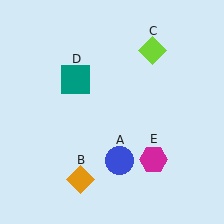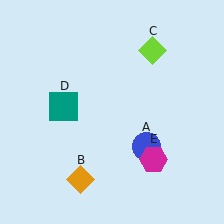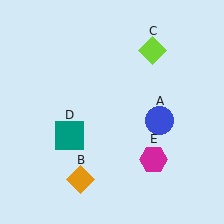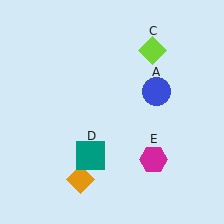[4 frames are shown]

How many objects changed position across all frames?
2 objects changed position: blue circle (object A), teal square (object D).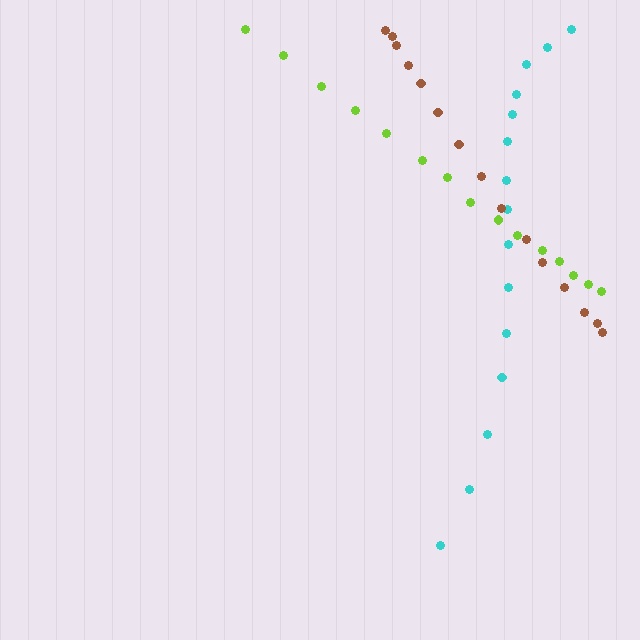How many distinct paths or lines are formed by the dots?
There are 3 distinct paths.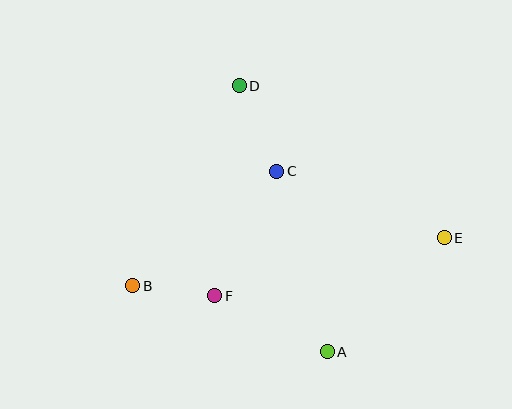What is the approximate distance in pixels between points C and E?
The distance between C and E is approximately 180 pixels.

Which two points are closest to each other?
Points B and F are closest to each other.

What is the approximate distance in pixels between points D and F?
The distance between D and F is approximately 211 pixels.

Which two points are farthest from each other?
Points B and E are farthest from each other.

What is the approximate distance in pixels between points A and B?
The distance between A and B is approximately 205 pixels.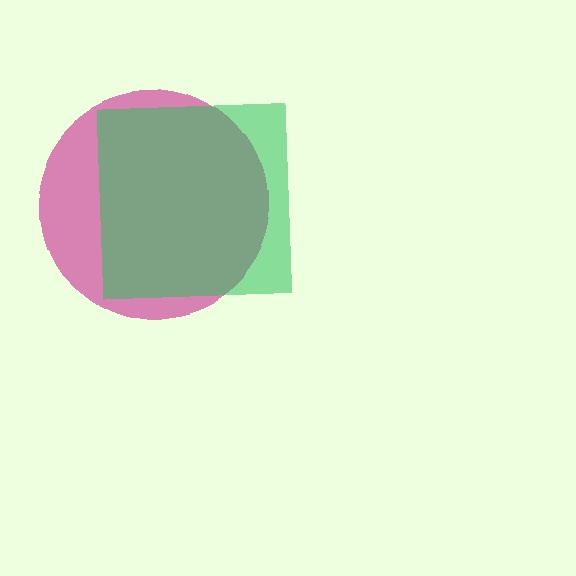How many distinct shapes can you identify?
There are 2 distinct shapes: a magenta circle, a green square.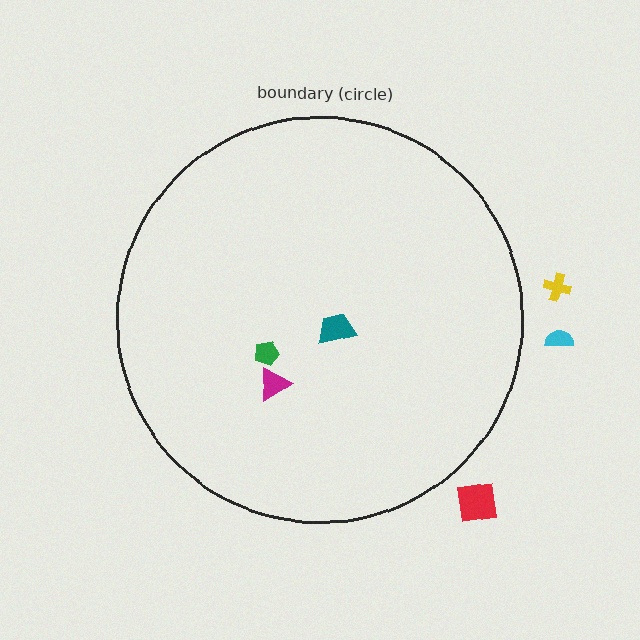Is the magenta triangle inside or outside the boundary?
Inside.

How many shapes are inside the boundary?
3 inside, 3 outside.